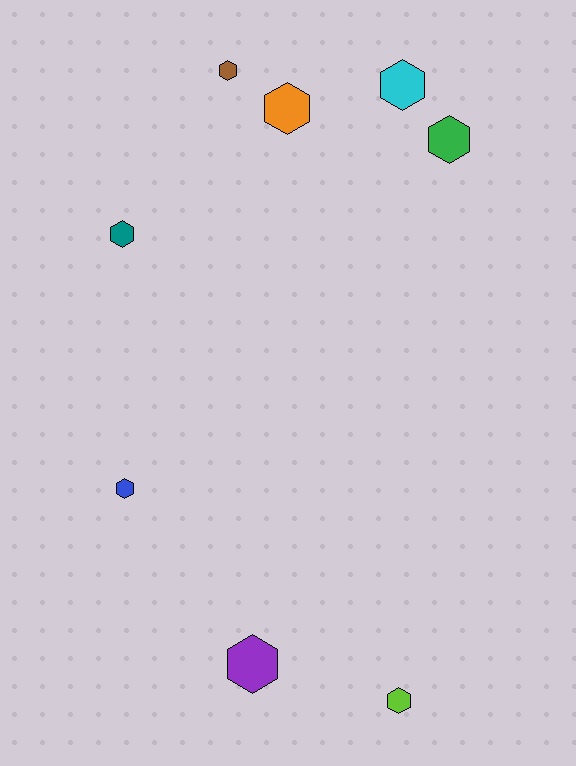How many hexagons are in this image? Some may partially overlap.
There are 8 hexagons.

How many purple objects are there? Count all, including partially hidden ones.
There is 1 purple object.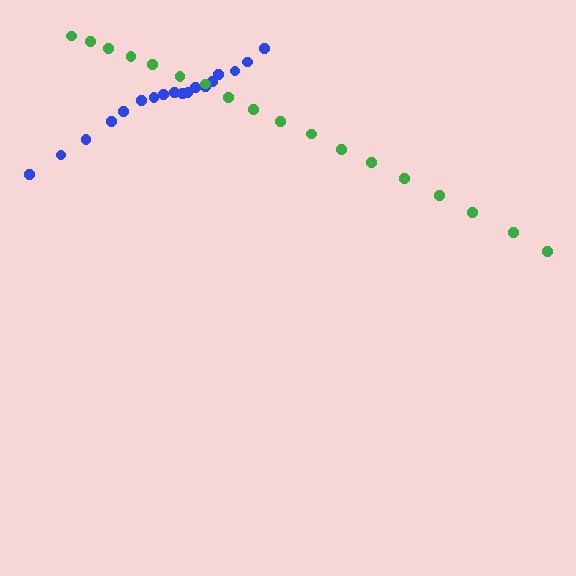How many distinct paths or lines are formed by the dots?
There are 2 distinct paths.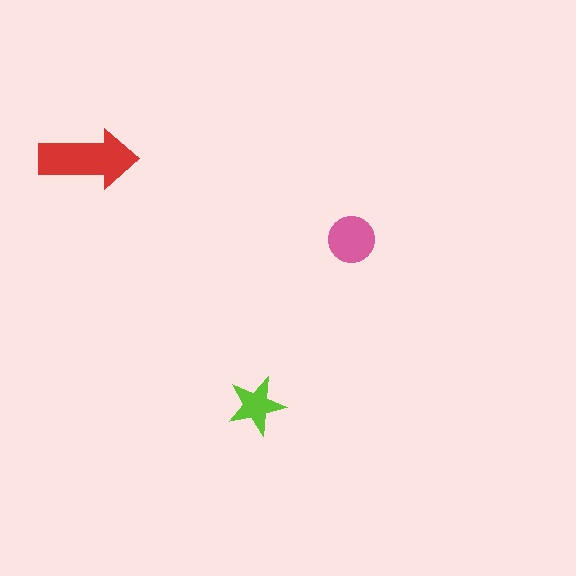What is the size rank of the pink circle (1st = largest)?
2nd.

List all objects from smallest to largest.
The lime star, the pink circle, the red arrow.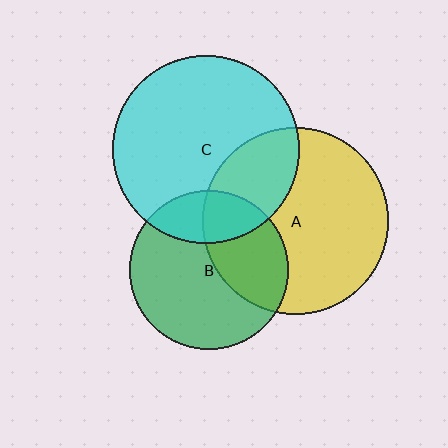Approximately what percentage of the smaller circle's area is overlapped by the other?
Approximately 35%.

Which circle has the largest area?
Circle C (cyan).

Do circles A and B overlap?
Yes.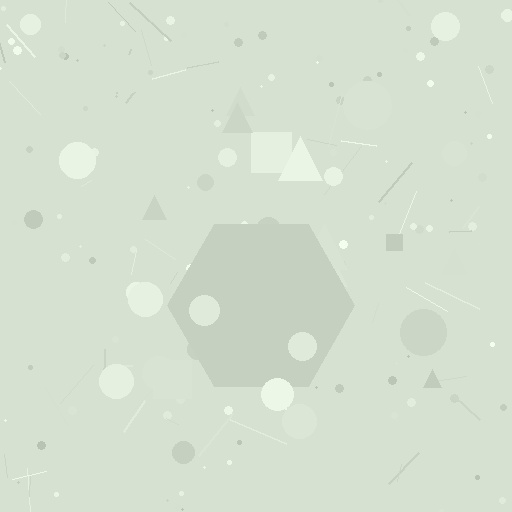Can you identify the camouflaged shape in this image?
The camouflaged shape is a hexagon.